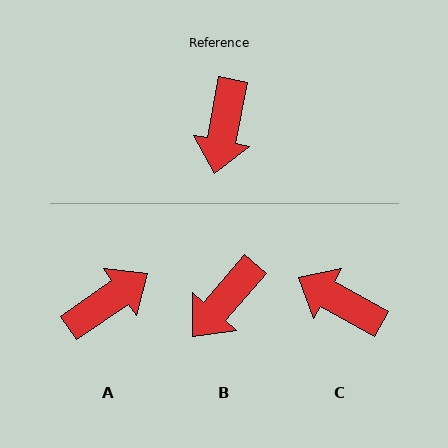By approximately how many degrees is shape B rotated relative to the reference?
Approximately 30 degrees clockwise.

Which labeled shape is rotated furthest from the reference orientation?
A, about 136 degrees away.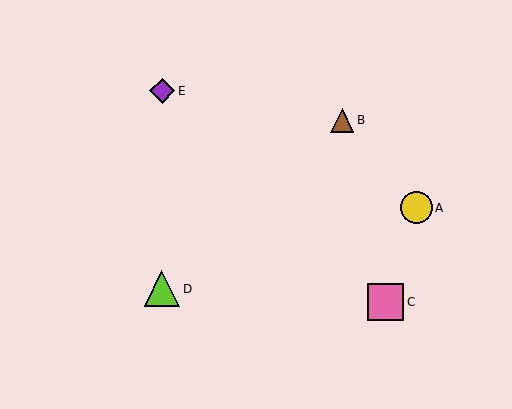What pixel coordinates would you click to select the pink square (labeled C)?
Click at (385, 302) to select the pink square C.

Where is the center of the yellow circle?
The center of the yellow circle is at (416, 208).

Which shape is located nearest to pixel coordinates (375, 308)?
The pink square (labeled C) at (385, 302) is nearest to that location.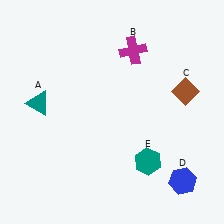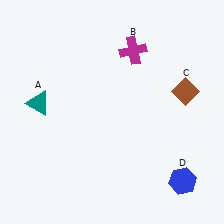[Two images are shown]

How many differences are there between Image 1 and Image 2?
There is 1 difference between the two images.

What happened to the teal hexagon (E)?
The teal hexagon (E) was removed in Image 2. It was in the bottom-right area of Image 1.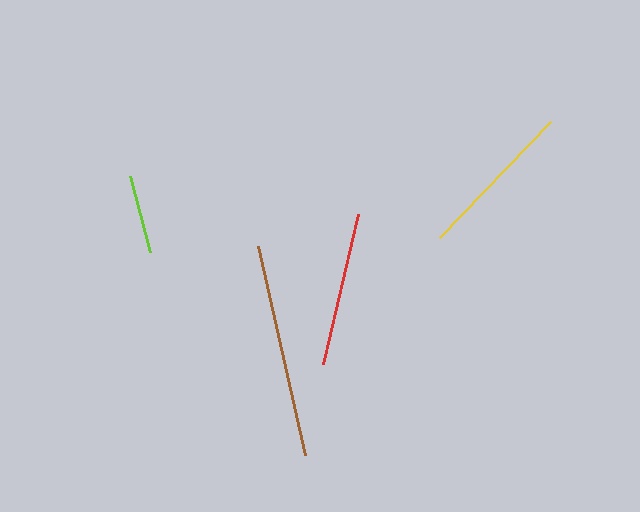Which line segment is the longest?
The brown line is the longest at approximately 214 pixels.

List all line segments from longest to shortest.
From longest to shortest: brown, yellow, red, lime.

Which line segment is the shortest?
The lime line is the shortest at approximately 79 pixels.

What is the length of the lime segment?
The lime segment is approximately 79 pixels long.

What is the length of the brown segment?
The brown segment is approximately 214 pixels long.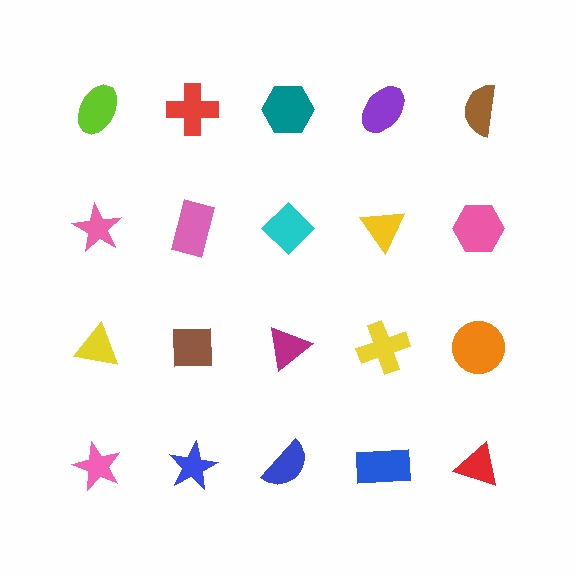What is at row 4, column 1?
A pink star.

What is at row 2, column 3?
A cyan diamond.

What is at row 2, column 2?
A pink rectangle.